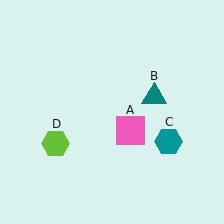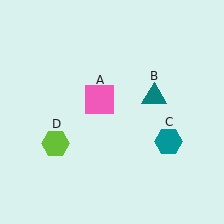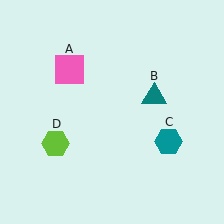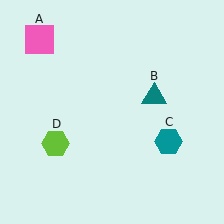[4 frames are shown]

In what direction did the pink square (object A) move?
The pink square (object A) moved up and to the left.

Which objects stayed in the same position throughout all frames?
Teal triangle (object B) and teal hexagon (object C) and lime hexagon (object D) remained stationary.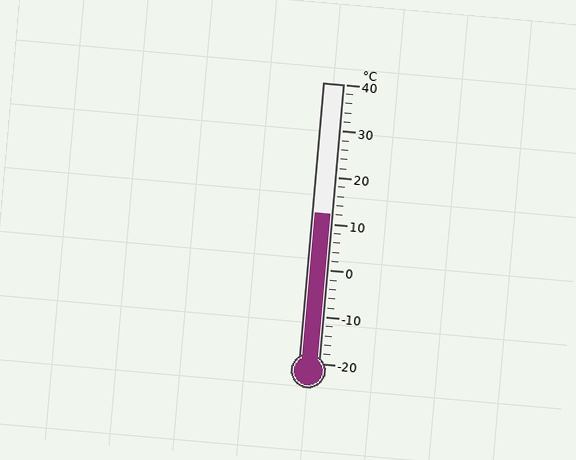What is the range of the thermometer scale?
The thermometer scale ranges from -20°C to 40°C.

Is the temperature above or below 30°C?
The temperature is below 30°C.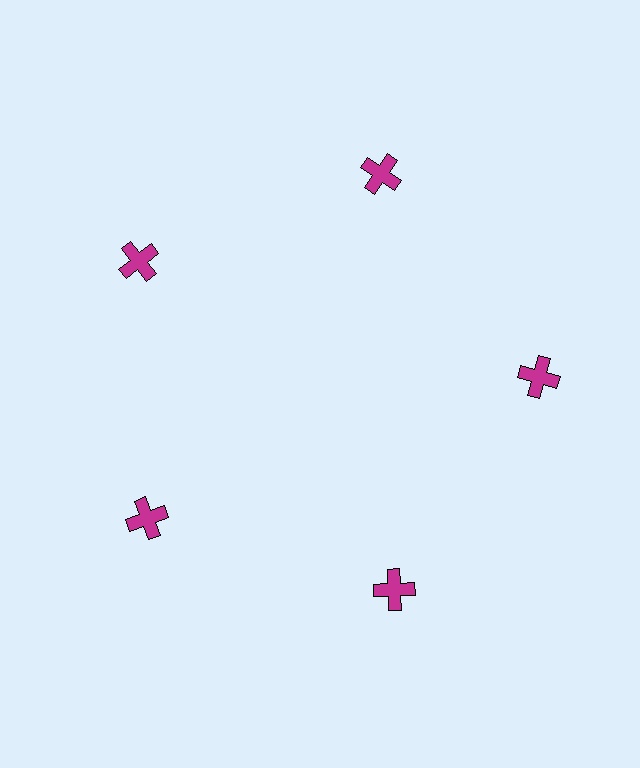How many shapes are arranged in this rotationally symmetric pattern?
There are 5 shapes, arranged in 5 groups of 1.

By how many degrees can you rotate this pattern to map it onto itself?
The pattern maps onto itself every 72 degrees of rotation.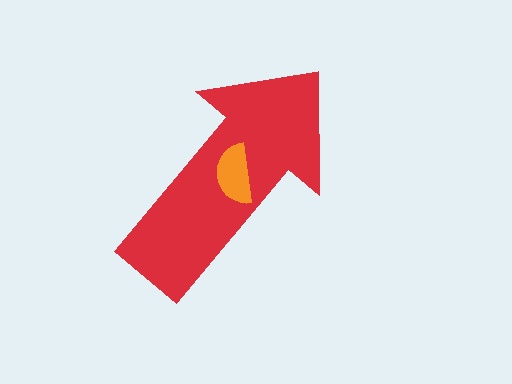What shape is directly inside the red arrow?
The orange semicircle.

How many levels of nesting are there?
2.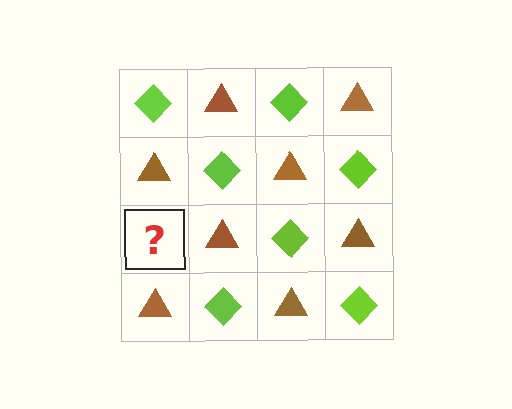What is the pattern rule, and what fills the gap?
The rule is that it alternates lime diamond and brown triangle in a checkerboard pattern. The gap should be filled with a lime diamond.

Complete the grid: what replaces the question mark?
The question mark should be replaced with a lime diamond.